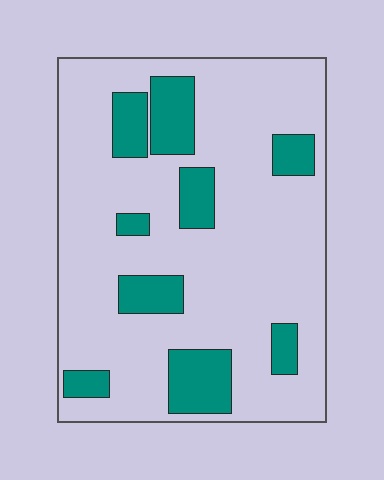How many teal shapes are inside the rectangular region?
9.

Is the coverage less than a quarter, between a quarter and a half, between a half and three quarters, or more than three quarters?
Less than a quarter.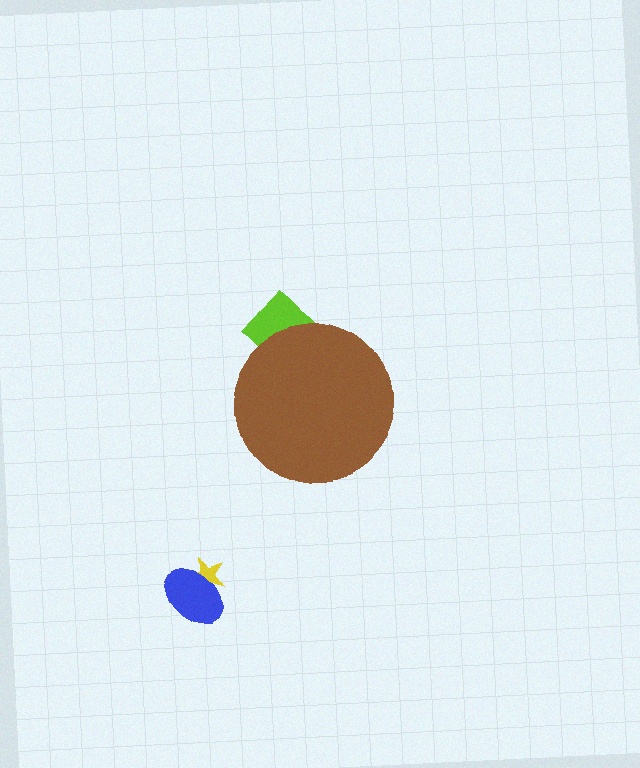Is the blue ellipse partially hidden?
No, the blue ellipse is fully visible.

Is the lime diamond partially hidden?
Yes, the lime diamond is partially hidden behind the brown circle.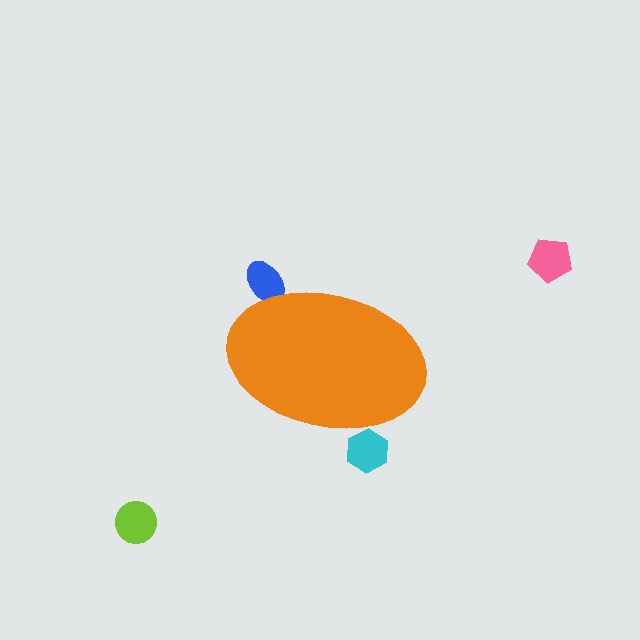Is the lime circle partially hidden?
No, the lime circle is fully visible.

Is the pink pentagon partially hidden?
No, the pink pentagon is fully visible.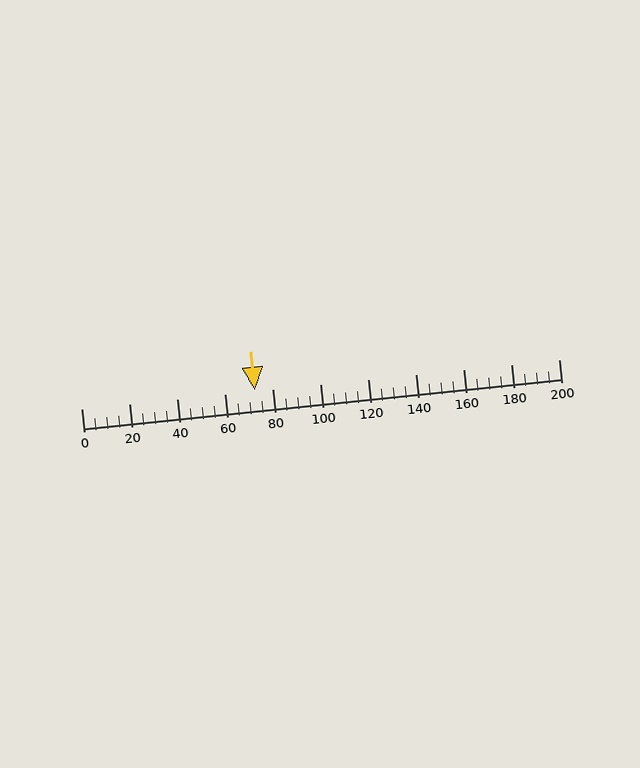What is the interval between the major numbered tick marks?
The major tick marks are spaced 20 units apart.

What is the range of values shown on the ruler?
The ruler shows values from 0 to 200.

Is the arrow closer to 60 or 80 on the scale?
The arrow is closer to 80.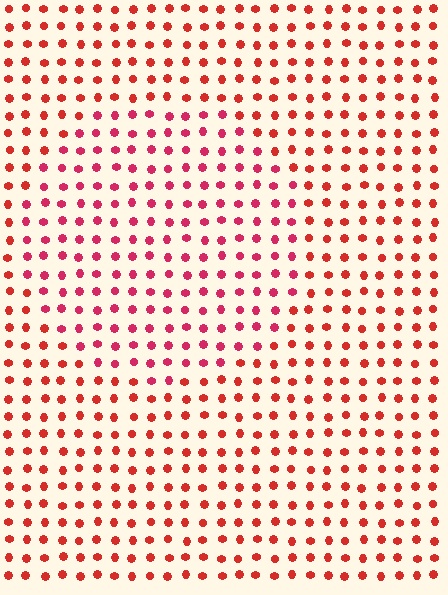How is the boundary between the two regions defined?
The boundary is defined purely by a slight shift in hue (about 22 degrees). Spacing, size, and orientation are identical on both sides.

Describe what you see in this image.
The image is filled with small red elements in a uniform arrangement. A circle-shaped region is visible where the elements are tinted to a slightly different hue, forming a subtle color boundary.